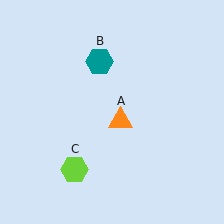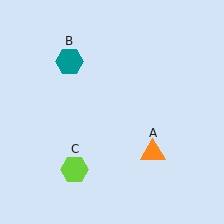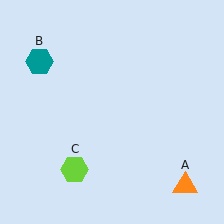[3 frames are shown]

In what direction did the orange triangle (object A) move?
The orange triangle (object A) moved down and to the right.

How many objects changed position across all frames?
2 objects changed position: orange triangle (object A), teal hexagon (object B).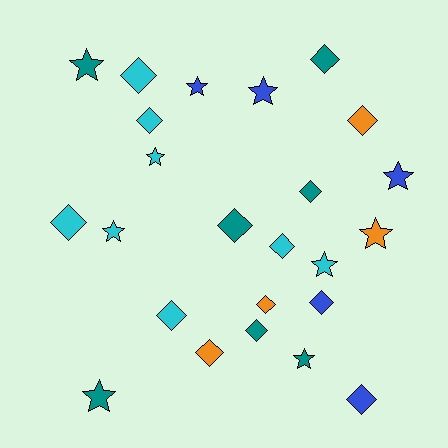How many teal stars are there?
There are 3 teal stars.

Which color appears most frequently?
Cyan, with 8 objects.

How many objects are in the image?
There are 24 objects.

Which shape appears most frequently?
Diamond, with 14 objects.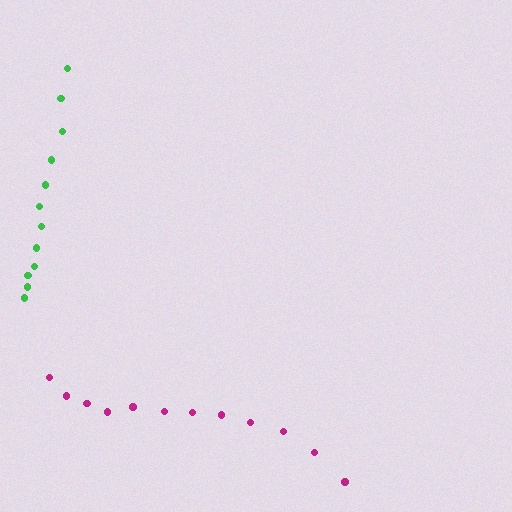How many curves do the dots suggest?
There are 2 distinct paths.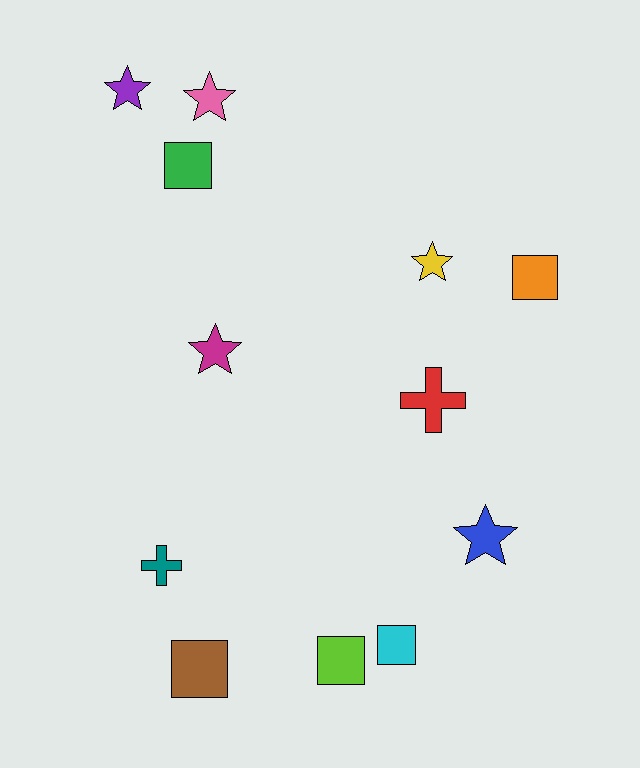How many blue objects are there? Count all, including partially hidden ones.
There is 1 blue object.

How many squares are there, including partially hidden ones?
There are 5 squares.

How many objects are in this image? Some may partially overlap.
There are 12 objects.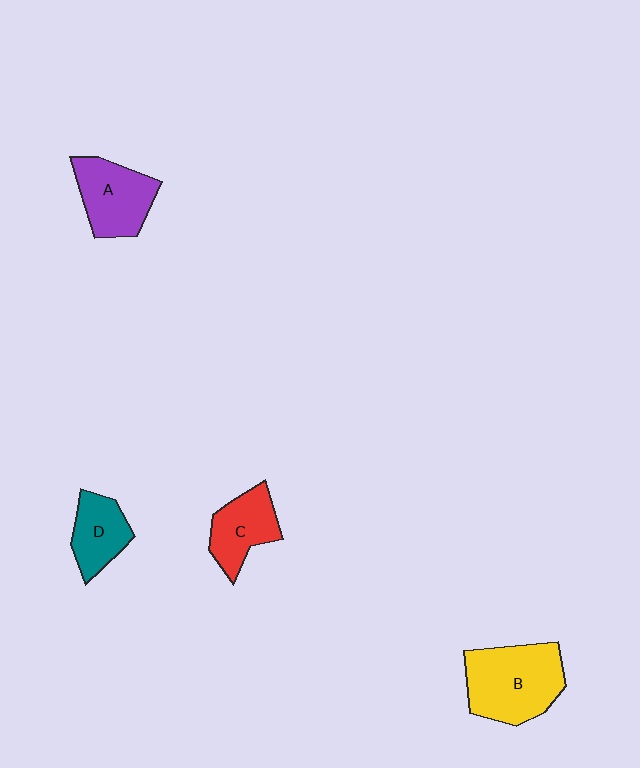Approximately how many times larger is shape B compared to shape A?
Approximately 1.4 times.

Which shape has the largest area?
Shape B (yellow).